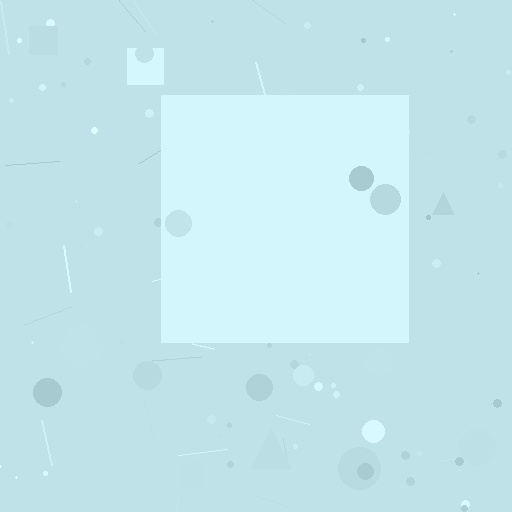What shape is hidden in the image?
A square is hidden in the image.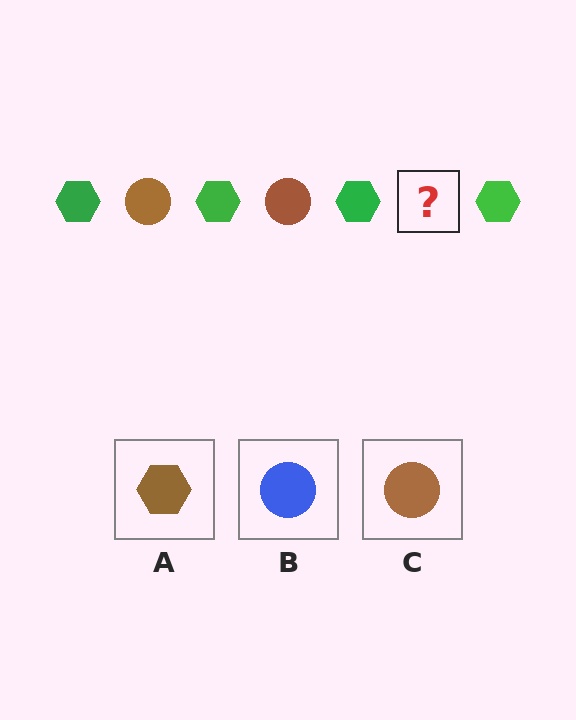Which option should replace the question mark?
Option C.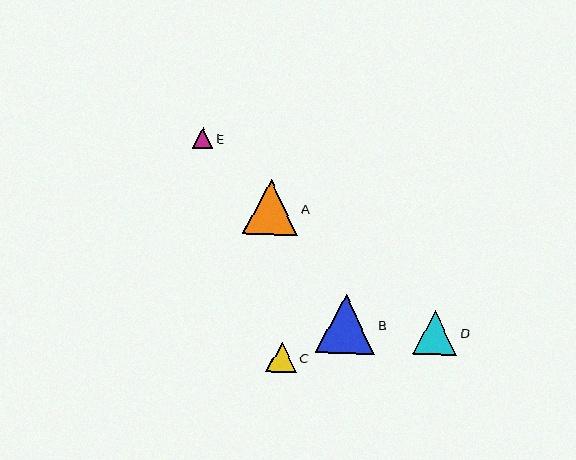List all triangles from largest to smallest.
From largest to smallest: B, A, D, C, E.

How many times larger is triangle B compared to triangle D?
Triangle B is approximately 1.3 times the size of triangle D.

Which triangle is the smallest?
Triangle E is the smallest with a size of approximately 20 pixels.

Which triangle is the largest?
Triangle B is the largest with a size of approximately 59 pixels.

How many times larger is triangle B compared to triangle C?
Triangle B is approximately 2.0 times the size of triangle C.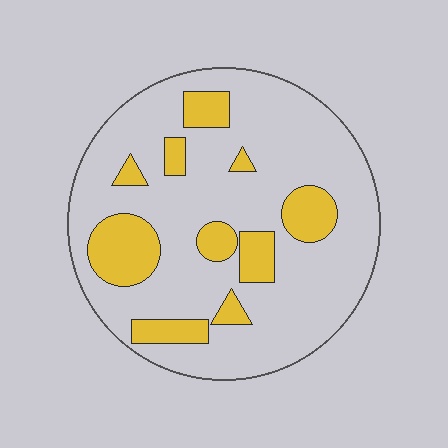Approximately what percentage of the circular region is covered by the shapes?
Approximately 20%.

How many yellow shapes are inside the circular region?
10.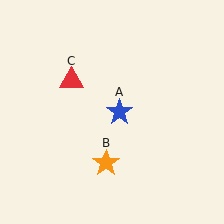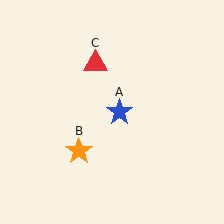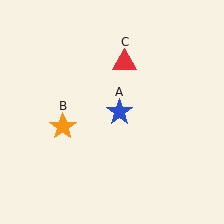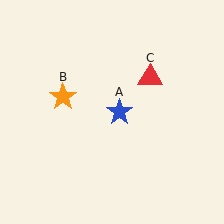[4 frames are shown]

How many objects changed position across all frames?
2 objects changed position: orange star (object B), red triangle (object C).